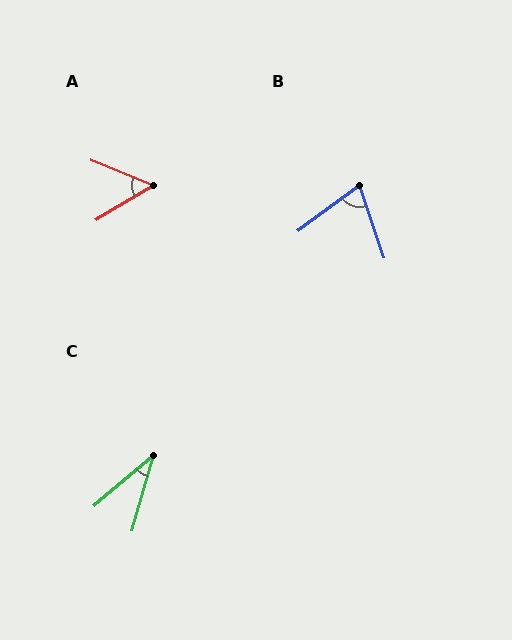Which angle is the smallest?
C, at approximately 34 degrees.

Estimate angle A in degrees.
Approximately 53 degrees.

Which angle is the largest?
B, at approximately 72 degrees.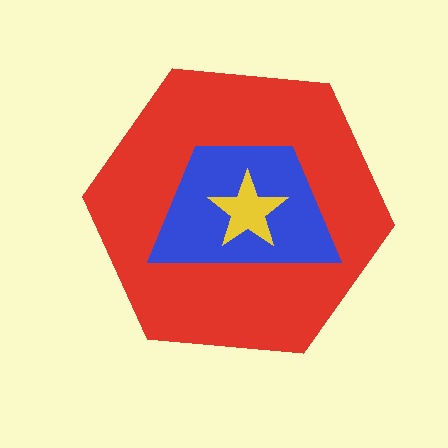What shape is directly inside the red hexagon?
The blue trapezoid.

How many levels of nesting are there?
3.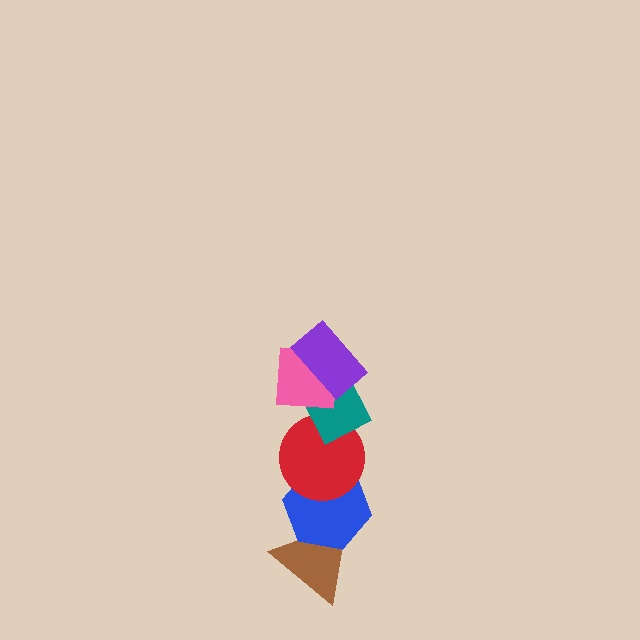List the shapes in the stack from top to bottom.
From top to bottom: the purple rectangle, the pink square, the teal rectangle, the red circle, the blue hexagon, the brown triangle.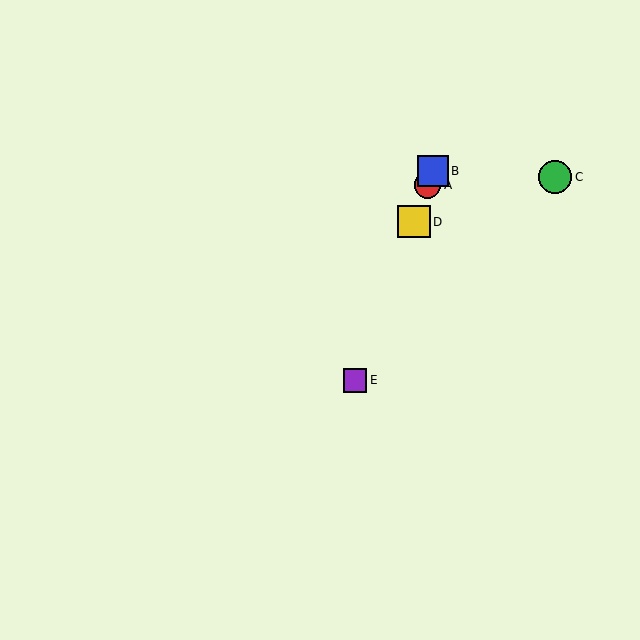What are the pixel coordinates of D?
Object D is at (414, 222).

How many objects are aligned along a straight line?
4 objects (A, B, D, E) are aligned along a straight line.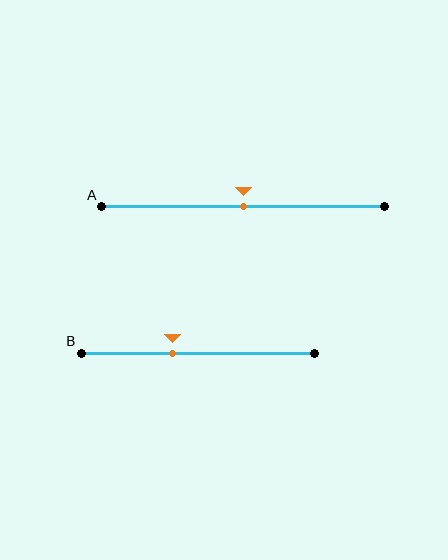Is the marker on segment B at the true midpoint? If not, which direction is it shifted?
No, the marker on segment B is shifted to the left by about 11% of the segment length.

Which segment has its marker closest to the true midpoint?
Segment A has its marker closest to the true midpoint.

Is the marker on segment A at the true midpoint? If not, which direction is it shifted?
Yes, the marker on segment A is at the true midpoint.